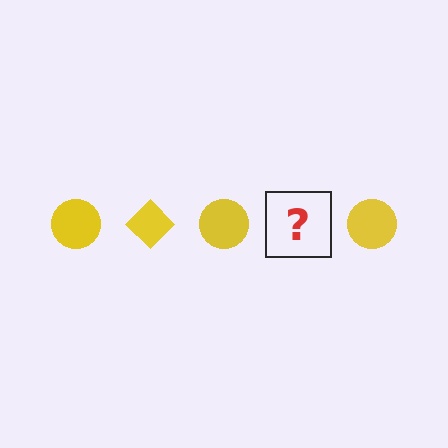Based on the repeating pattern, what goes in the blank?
The blank should be a yellow diamond.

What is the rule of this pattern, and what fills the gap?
The rule is that the pattern cycles through circle, diamond shapes in yellow. The gap should be filled with a yellow diamond.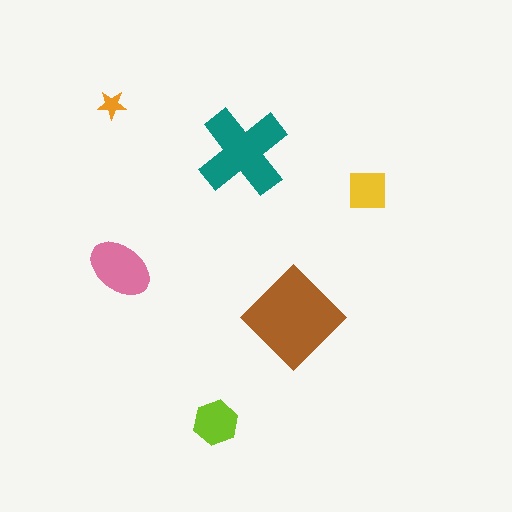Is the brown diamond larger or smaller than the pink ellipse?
Larger.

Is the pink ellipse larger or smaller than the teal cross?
Smaller.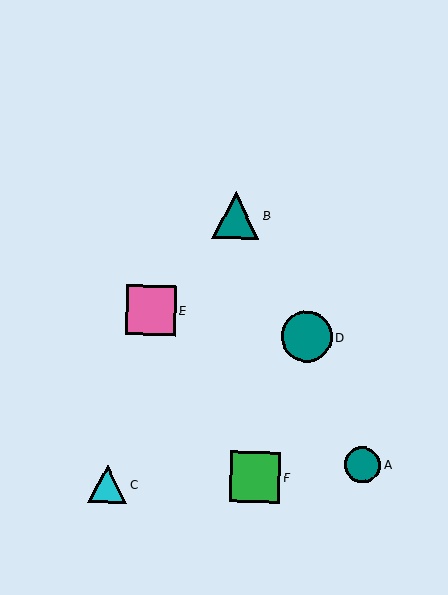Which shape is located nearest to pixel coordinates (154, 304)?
The pink square (labeled E) at (151, 310) is nearest to that location.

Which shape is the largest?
The teal circle (labeled D) is the largest.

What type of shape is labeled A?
Shape A is a teal circle.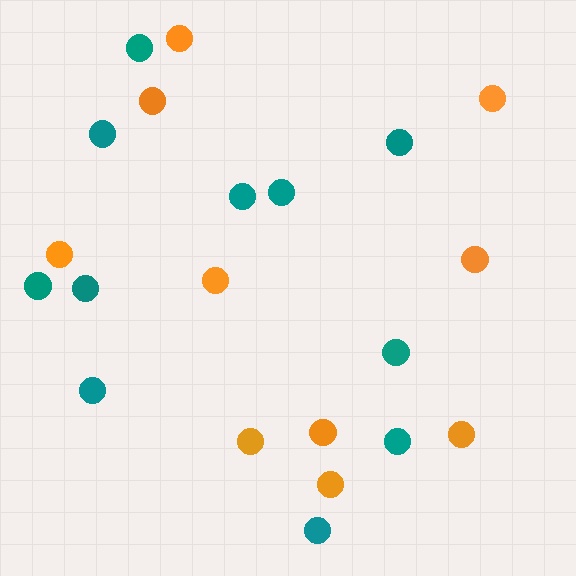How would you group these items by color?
There are 2 groups: one group of orange circles (10) and one group of teal circles (11).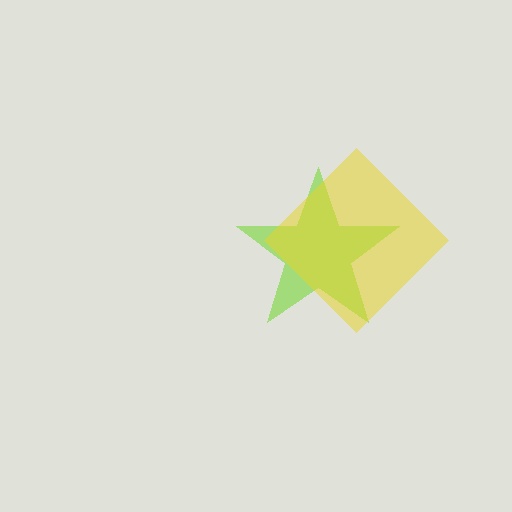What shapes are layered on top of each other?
The layered shapes are: a lime star, a yellow diamond.